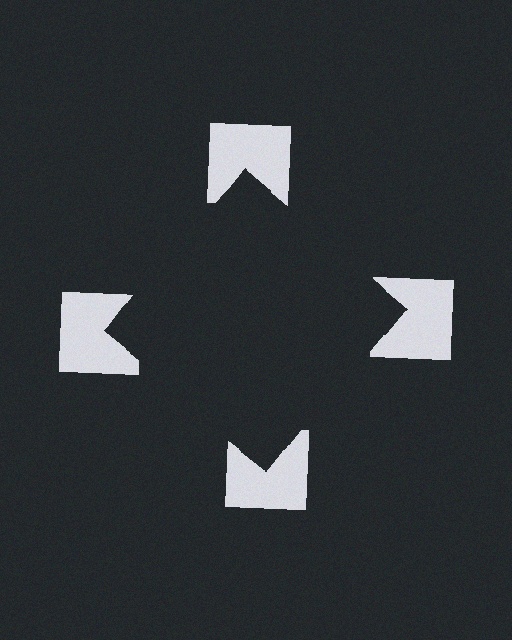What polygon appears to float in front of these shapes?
An illusory square — its edges are inferred from the aligned wedge cuts in the notched squares, not physically drawn.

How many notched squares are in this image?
There are 4 — one at each vertex of the illusory square.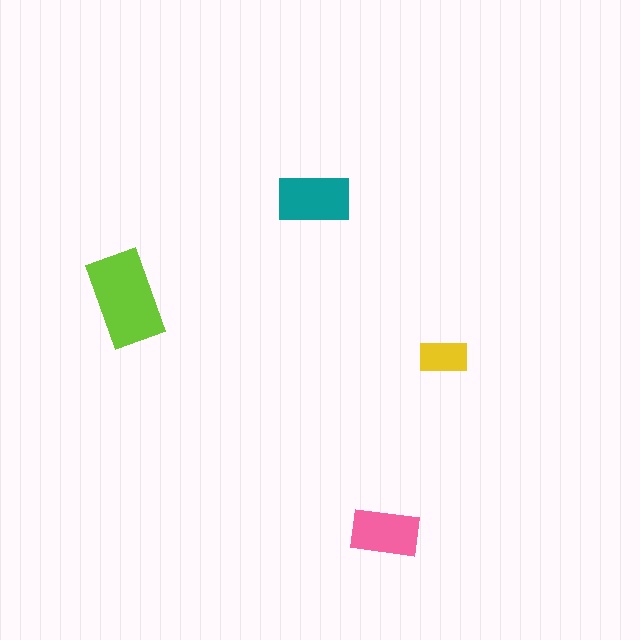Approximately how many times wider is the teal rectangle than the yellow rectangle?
About 1.5 times wider.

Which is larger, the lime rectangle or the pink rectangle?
The lime one.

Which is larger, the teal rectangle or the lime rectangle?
The lime one.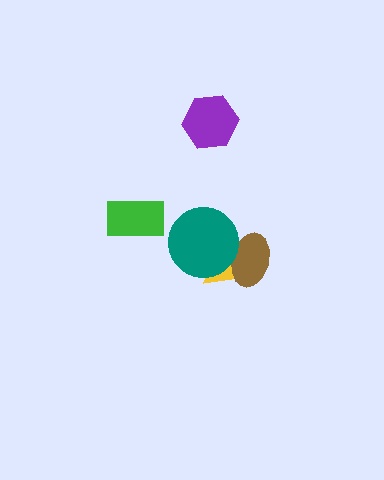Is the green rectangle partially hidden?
No, no other shape covers it.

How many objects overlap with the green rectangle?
0 objects overlap with the green rectangle.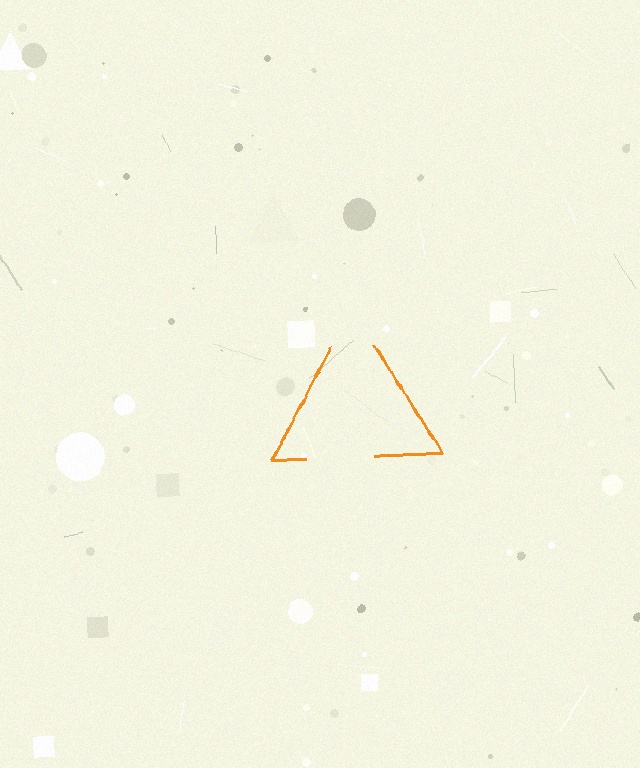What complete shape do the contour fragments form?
The contour fragments form a triangle.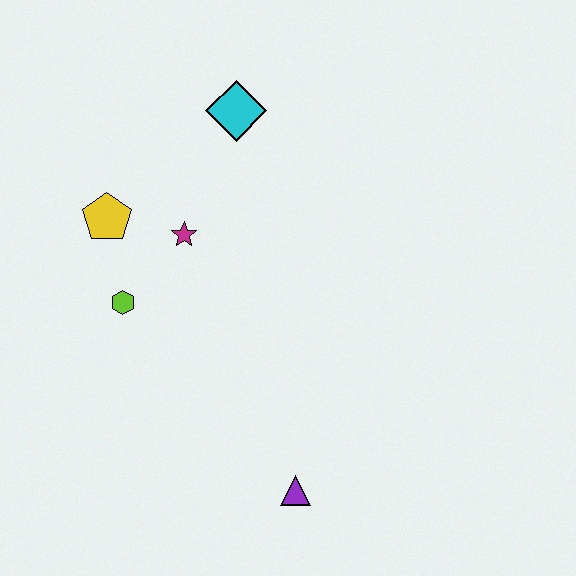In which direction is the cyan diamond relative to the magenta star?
The cyan diamond is above the magenta star.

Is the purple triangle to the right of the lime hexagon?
Yes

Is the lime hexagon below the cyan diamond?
Yes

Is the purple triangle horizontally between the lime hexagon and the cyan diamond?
No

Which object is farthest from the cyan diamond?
The purple triangle is farthest from the cyan diamond.